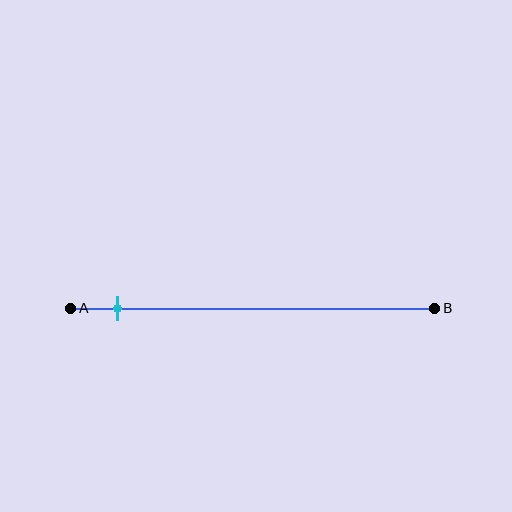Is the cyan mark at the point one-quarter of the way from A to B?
No, the mark is at about 15% from A, not at the 25% one-quarter point.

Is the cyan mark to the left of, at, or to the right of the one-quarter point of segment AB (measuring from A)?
The cyan mark is to the left of the one-quarter point of segment AB.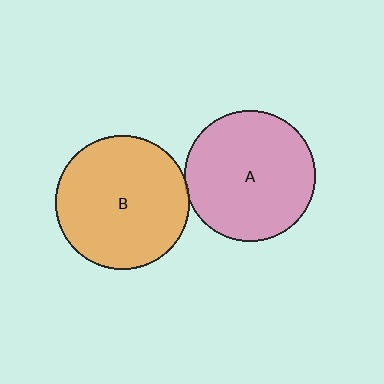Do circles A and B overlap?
Yes.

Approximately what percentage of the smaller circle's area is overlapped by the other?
Approximately 5%.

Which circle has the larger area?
Circle B (orange).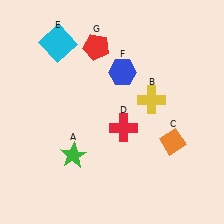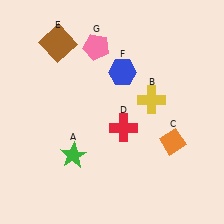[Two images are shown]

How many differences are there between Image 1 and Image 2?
There are 2 differences between the two images.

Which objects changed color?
E changed from cyan to brown. G changed from red to pink.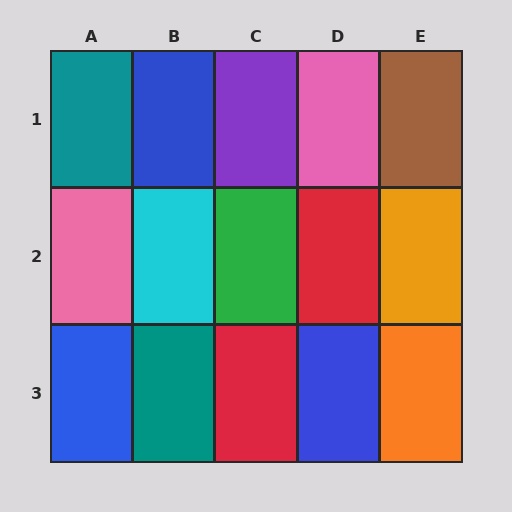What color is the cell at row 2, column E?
Orange.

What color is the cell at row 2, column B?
Cyan.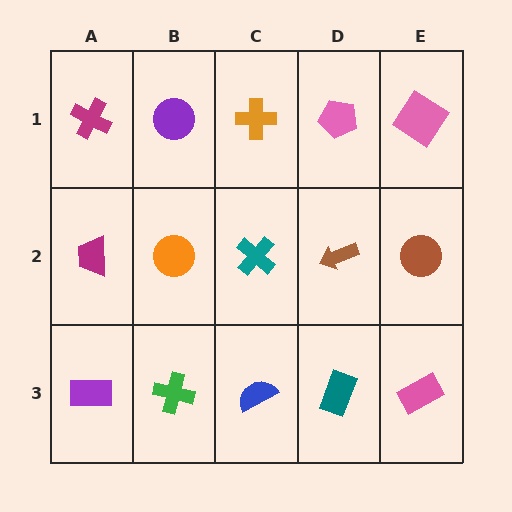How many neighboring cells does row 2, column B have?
4.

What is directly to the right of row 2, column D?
A brown circle.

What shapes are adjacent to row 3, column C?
A teal cross (row 2, column C), a green cross (row 3, column B), a teal rectangle (row 3, column D).